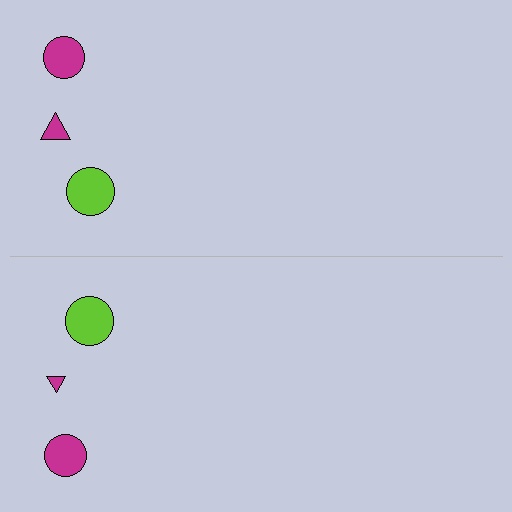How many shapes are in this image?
There are 6 shapes in this image.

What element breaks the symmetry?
The magenta triangle on the bottom side has a different size than its mirror counterpart.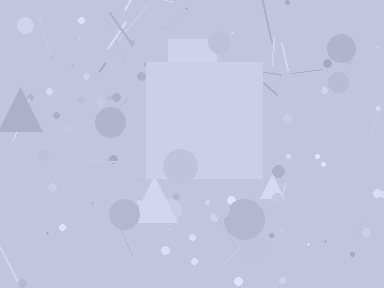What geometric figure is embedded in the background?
A square is embedded in the background.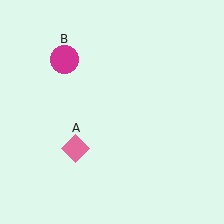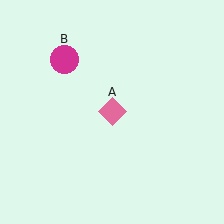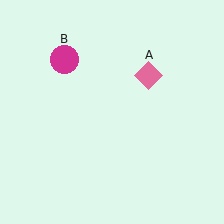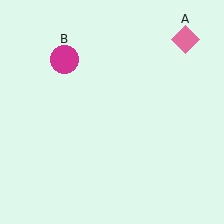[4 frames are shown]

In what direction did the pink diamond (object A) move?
The pink diamond (object A) moved up and to the right.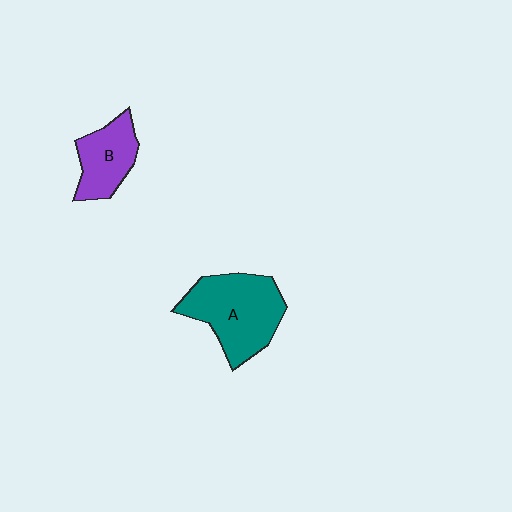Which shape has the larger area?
Shape A (teal).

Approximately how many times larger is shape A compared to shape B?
Approximately 1.7 times.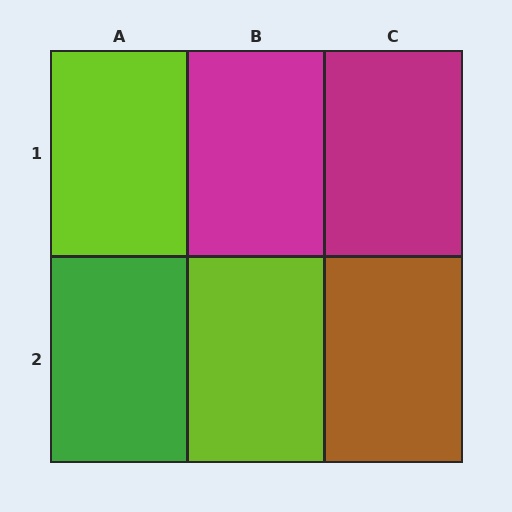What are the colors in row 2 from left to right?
Green, lime, brown.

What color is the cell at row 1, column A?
Lime.